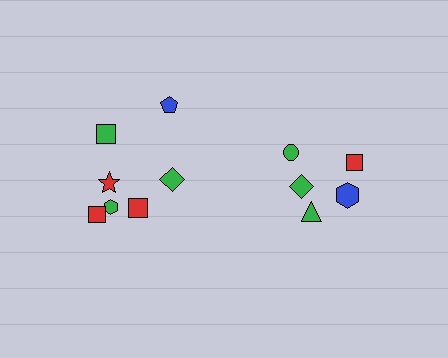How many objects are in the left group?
There are 7 objects.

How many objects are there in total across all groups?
There are 12 objects.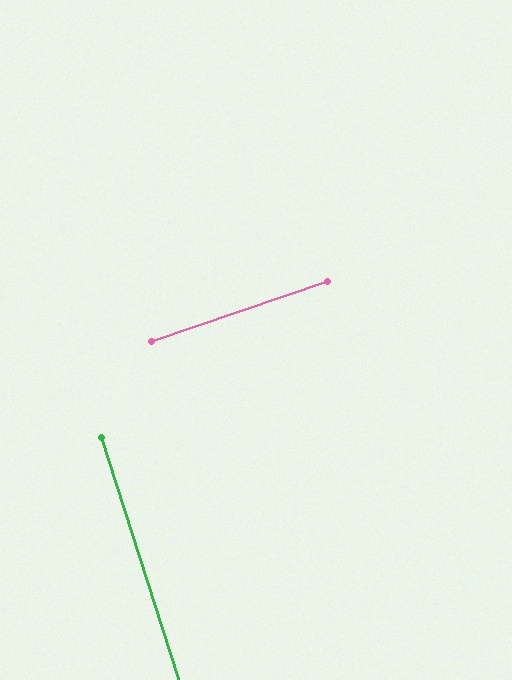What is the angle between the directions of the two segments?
Approximately 89 degrees.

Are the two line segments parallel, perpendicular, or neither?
Perpendicular — they meet at approximately 89°.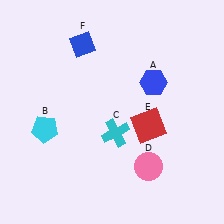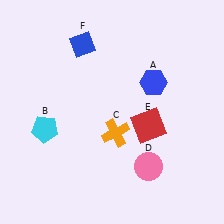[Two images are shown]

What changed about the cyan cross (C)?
In Image 1, C is cyan. In Image 2, it changed to orange.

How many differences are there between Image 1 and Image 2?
There is 1 difference between the two images.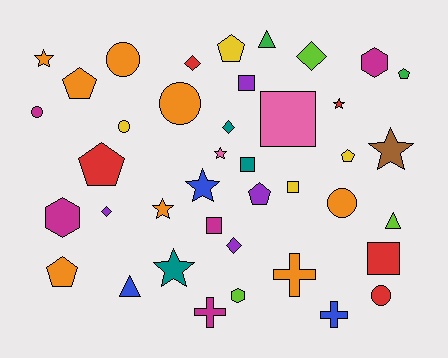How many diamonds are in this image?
There are 5 diamonds.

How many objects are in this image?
There are 40 objects.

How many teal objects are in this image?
There are 3 teal objects.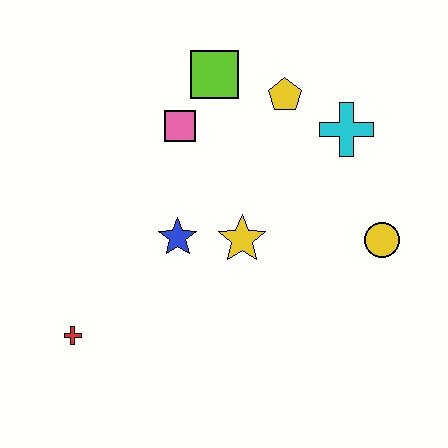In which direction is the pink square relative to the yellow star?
The pink square is above the yellow star.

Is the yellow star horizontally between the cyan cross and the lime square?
Yes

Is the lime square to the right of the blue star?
Yes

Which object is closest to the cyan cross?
The yellow pentagon is closest to the cyan cross.